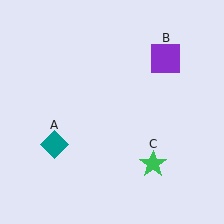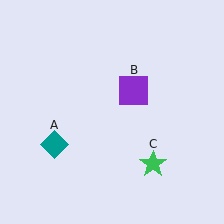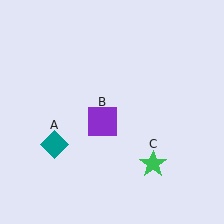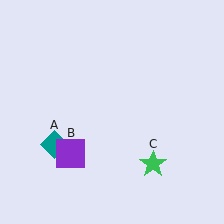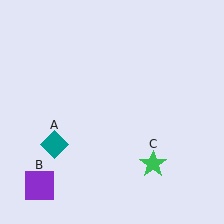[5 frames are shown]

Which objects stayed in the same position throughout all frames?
Teal diamond (object A) and green star (object C) remained stationary.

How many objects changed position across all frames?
1 object changed position: purple square (object B).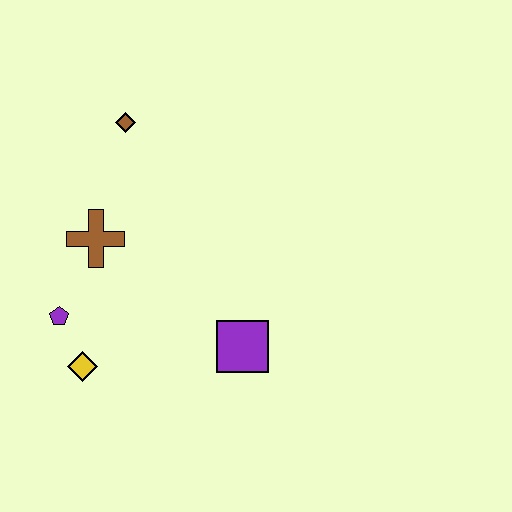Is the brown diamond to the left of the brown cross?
No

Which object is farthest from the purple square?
The brown diamond is farthest from the purple square.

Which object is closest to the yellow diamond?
The purple pentagon is closest to the yellow diamond.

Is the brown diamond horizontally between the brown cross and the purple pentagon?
No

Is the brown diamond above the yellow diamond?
Yes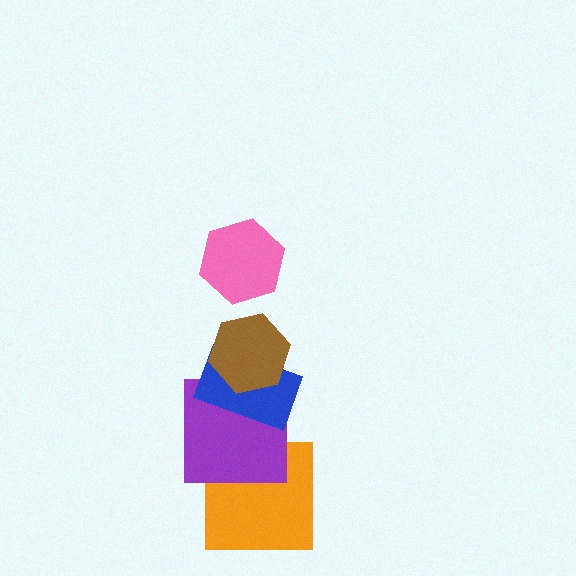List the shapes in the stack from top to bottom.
From top to bottom: the pink hexagon, the brown hexagon, the blue rectangle, the purple square, the orange square.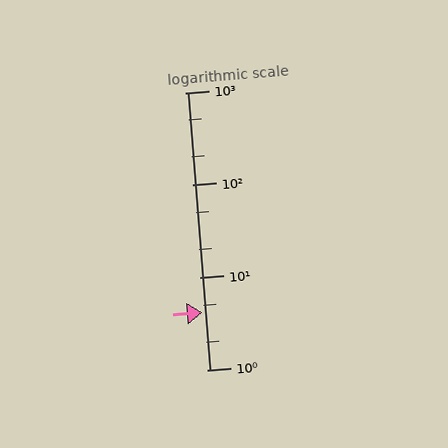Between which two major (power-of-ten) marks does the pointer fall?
The pointer is between 1 and 10.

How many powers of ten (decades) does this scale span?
The scale spans 3 decades, from 1 to 1000.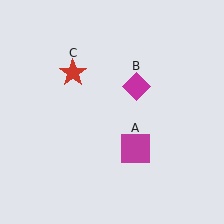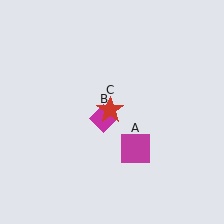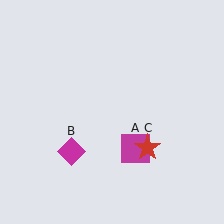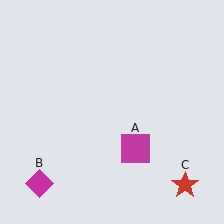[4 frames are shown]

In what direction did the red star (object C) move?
The red star (object C) moved down and to the right.